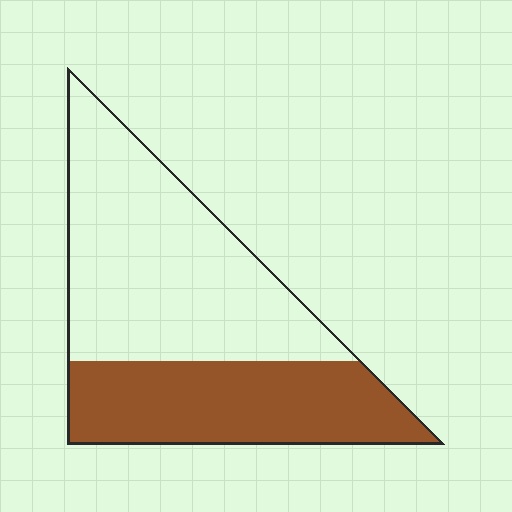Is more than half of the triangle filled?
No.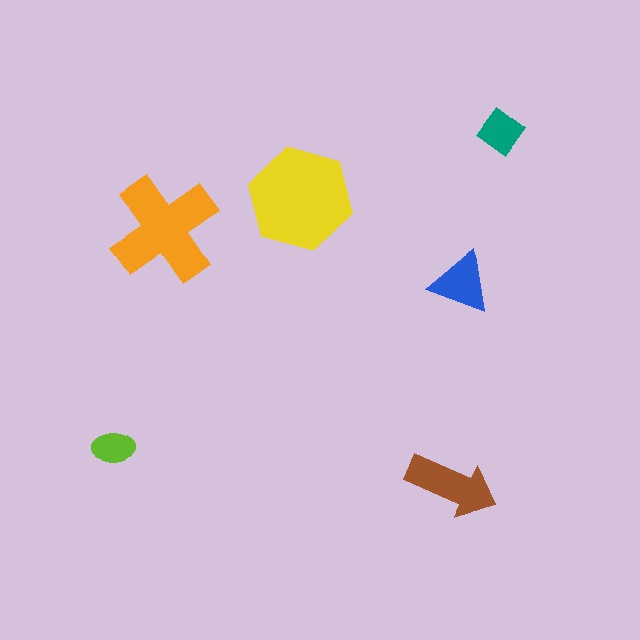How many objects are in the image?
There are 6 objects in the image.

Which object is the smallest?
The lime ellipse.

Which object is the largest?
The yellow hexagon.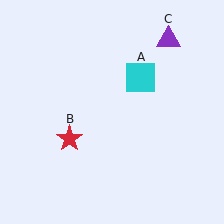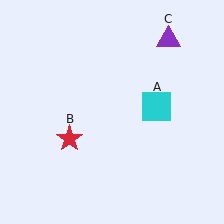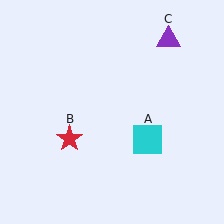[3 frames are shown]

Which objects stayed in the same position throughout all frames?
Red star (object B) and purple triangle (object C) remained stationary.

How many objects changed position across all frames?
1 object changed position: cyan square (object A).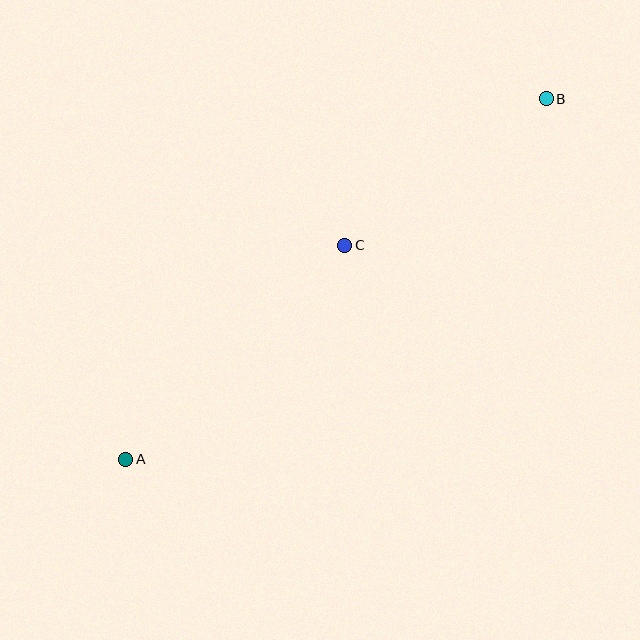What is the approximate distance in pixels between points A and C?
The distance between A and C is approximately 306 pixels.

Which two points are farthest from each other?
Points A and B are farthest from each other.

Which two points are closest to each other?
Points B and C are closest to each other.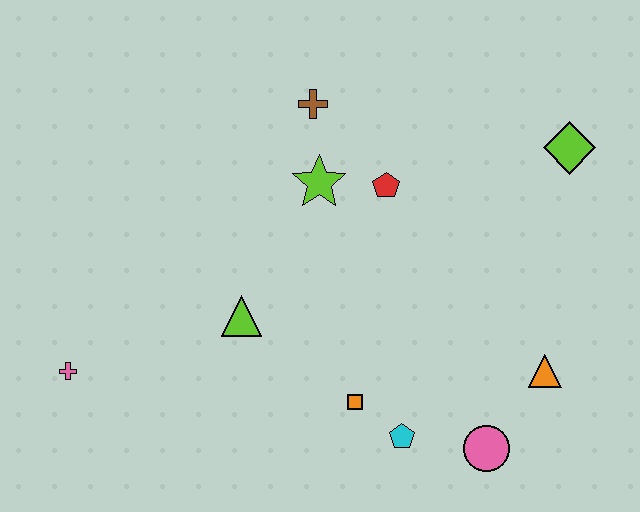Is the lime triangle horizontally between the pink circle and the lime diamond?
No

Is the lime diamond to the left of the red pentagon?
No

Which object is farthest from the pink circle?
The pink cross is farthest from the pink circle.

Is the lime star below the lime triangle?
No